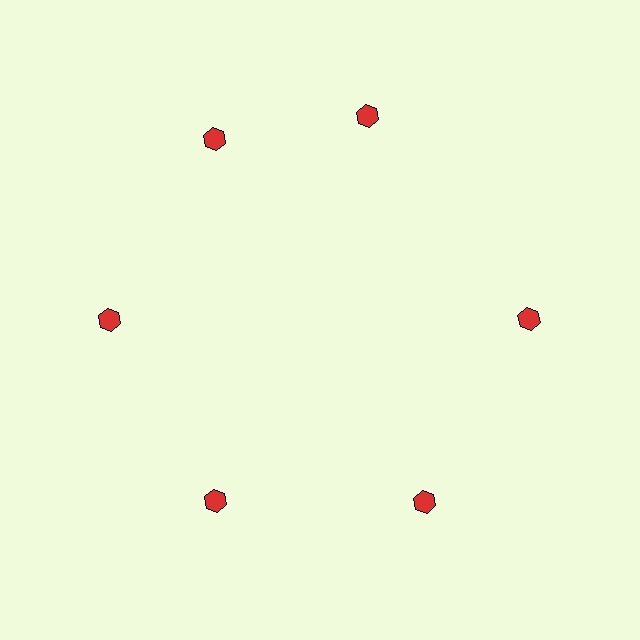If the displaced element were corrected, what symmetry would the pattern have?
It would have 6-fold rotational symmetry — the pattern would map onto itself every 60 degrees.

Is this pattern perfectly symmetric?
No. The 6 red hexagons are arranged in a ring, but one element near the 1 o'clock position is rotated out of alignment along the ring, breaking the 6-fold rotational symmetry.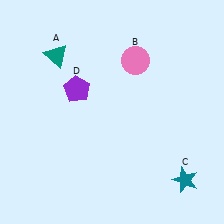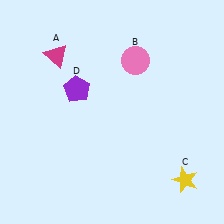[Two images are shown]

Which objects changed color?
A changed from teal to magenta. C changed from teal to yellow.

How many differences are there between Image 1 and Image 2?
There are 2 differences between the two images.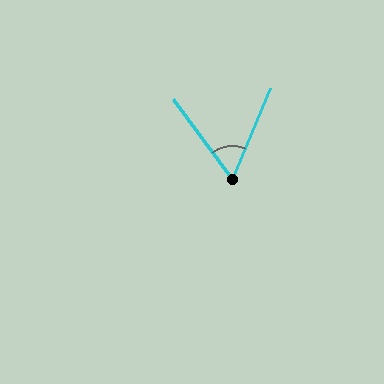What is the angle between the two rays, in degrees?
Approximately 59 degrees.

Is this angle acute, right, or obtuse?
It is acute.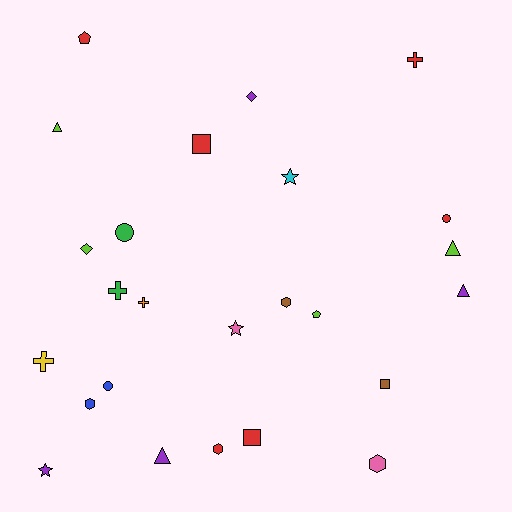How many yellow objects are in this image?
There is 1 yellow object.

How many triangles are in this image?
There are 4 triangles.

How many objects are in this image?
There are 25 objects.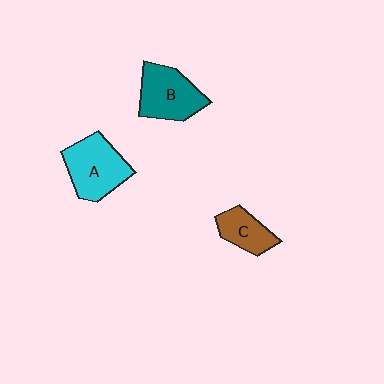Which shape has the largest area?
Shape A (cyan).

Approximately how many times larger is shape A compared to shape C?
Approximately 1.7 times.